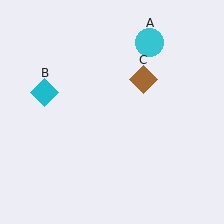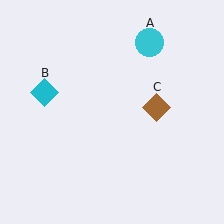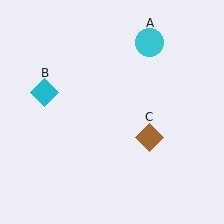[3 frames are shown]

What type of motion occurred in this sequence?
The brown diamond (object C) rotated clockwise around the center of the scene.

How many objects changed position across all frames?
1 object changed position: brown diamond (object C).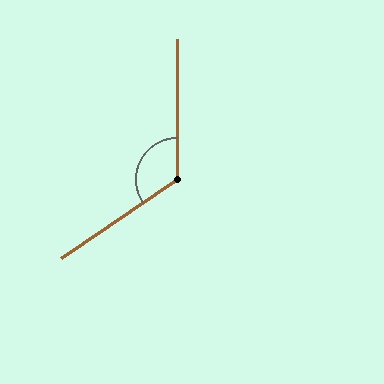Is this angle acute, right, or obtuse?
It is obtuse.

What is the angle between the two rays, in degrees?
Approximately 124 degrees.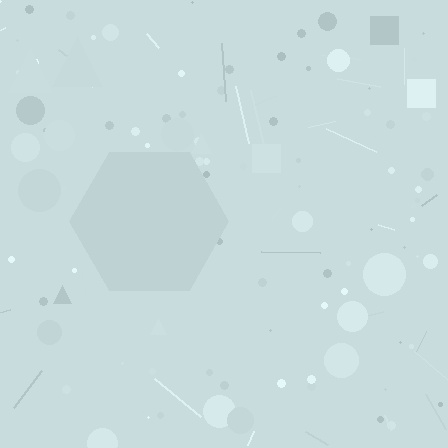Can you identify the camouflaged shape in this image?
The camouflaged shape is a hexagon.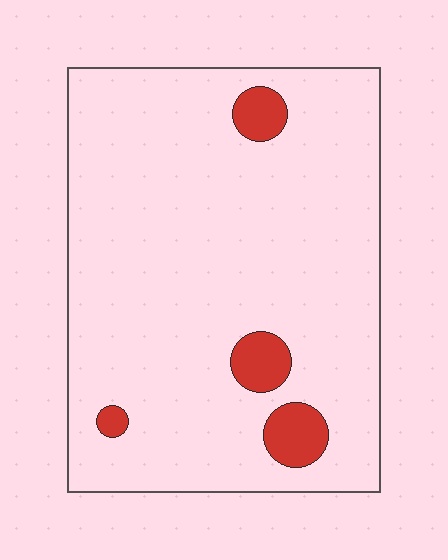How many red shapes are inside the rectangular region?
4.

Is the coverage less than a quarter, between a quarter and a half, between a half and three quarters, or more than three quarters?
Less than a quarter.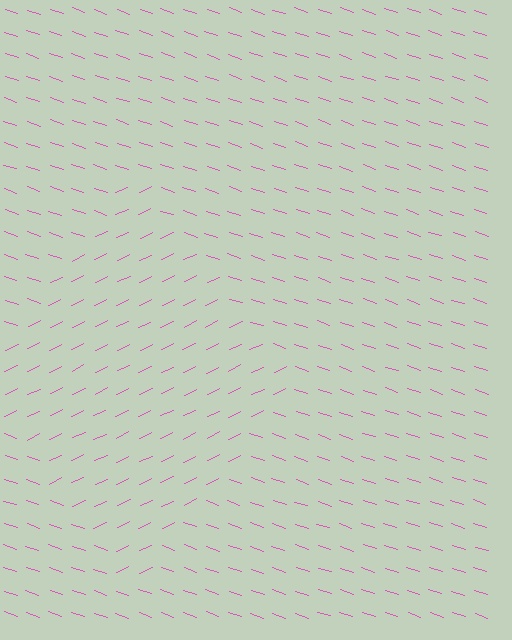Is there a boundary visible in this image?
Yes, there is a texture boundary formed by a change in line orientation.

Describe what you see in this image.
The image is filled with small pink line segments. A diamond region in the image has lines oriented differently from the surrounding lines, creating a visible texture boundary.